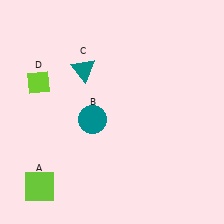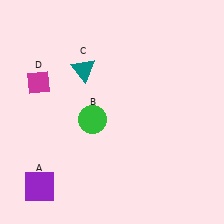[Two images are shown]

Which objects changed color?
A changed from lime to purple. B changed from teal to green. D changed from lime to magenta.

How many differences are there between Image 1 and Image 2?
There are 3 differences between the two images.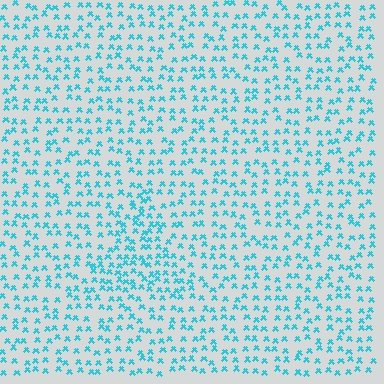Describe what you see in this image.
The image contains small cyan elements arranged at two different densities. A triangle-shaped region is visible where the elements are more densely packed than the surrounding area.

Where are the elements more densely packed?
The elements are more densely packed inside the triangle boundary.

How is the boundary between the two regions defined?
The boundary is defined by a change in element density (approximately 1.7x ratio). All elements are the same color, size, and shape.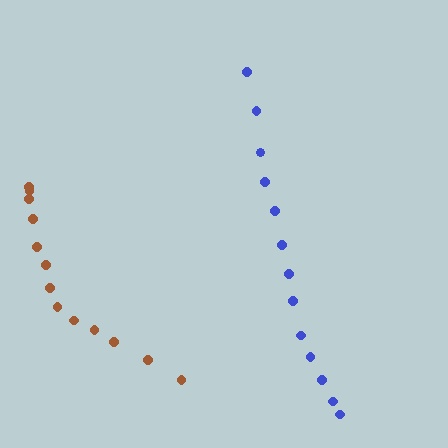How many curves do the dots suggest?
There are 2 distinct paths.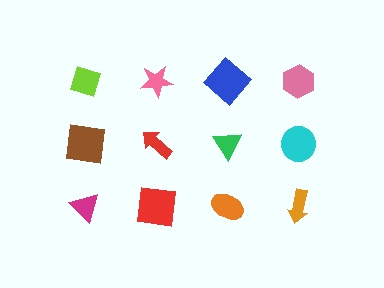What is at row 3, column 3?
An orange ellipse.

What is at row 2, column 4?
A cyan circle.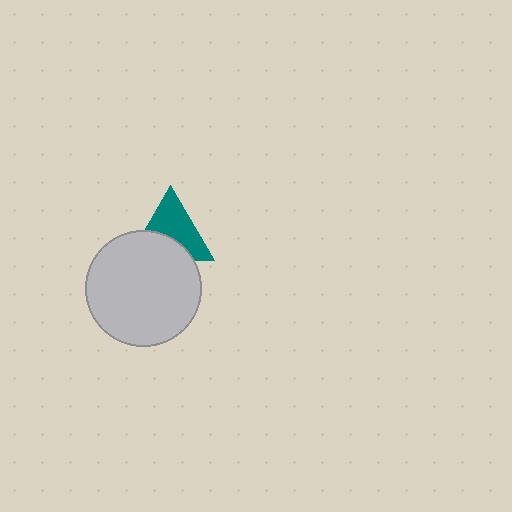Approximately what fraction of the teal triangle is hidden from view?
Roughly 41% of the teal triangle is hidden behind the light gray circle.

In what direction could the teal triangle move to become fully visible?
The teal triangle could move up. That would shift it out from behind the light gray circle entirely.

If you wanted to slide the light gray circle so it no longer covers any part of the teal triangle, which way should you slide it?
Slide it down — that is the most direct way to separate the two shapes.